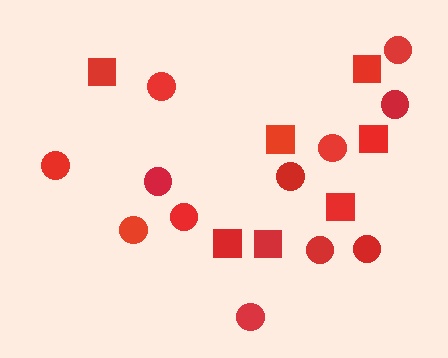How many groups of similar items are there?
There are 2 groups: one group of squares (7) and one group of circles (12).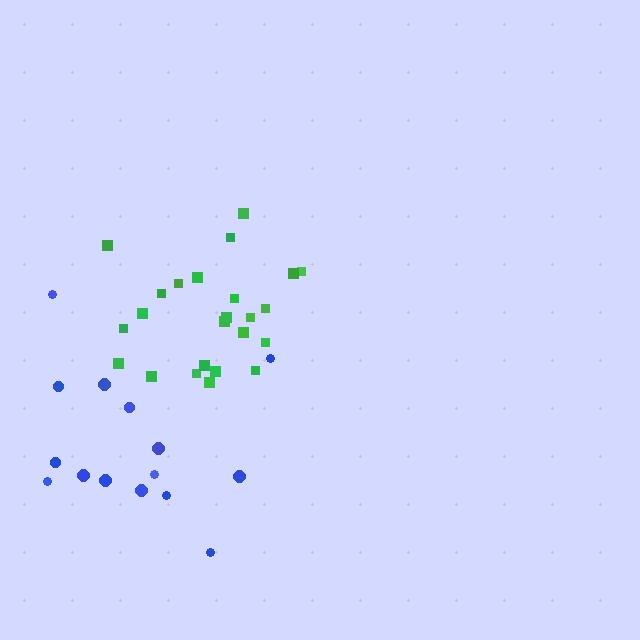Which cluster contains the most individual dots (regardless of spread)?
Green (24).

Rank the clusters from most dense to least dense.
green, blue.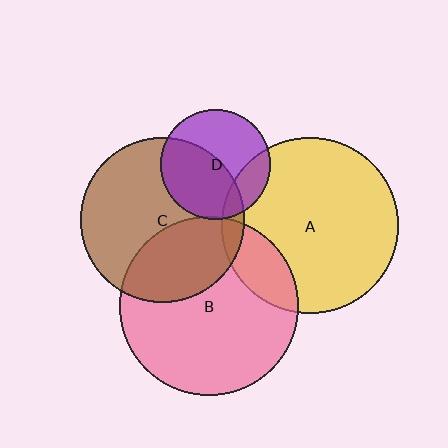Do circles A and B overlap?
Yes.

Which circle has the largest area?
Circle B (pink).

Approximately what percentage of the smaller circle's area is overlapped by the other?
Approximately 15%.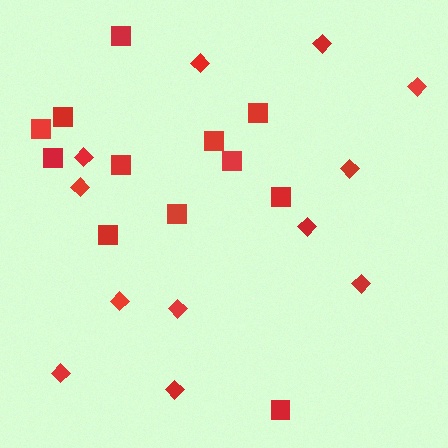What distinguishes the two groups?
There are 2 groups: one group of diamonds (12) and one group of squares (12).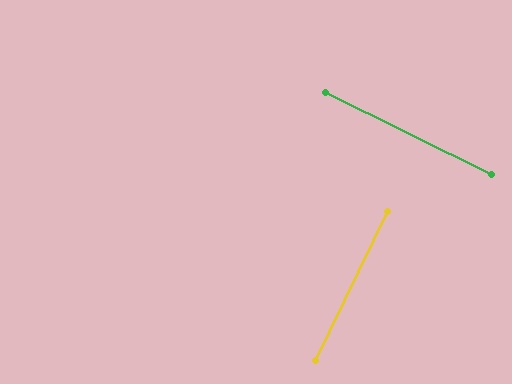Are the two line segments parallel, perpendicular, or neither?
Perpendicular — they meet at approximately 90°.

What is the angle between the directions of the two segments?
Approximately 90 degrees.